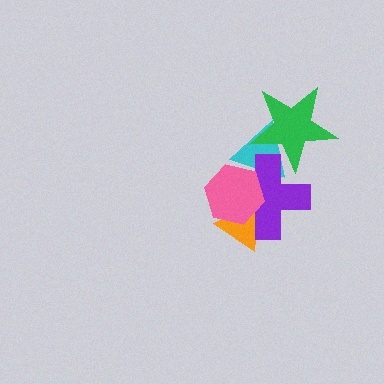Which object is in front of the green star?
The purple cross is in front of the green star.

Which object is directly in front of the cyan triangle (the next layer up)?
The green star is directly in front of the cyan triangle.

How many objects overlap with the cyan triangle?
3 objects overlap with the cyan triangle.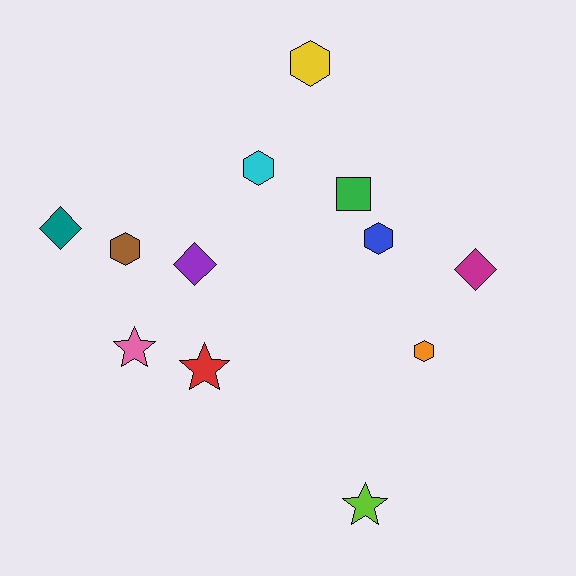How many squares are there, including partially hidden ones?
There is 1 square.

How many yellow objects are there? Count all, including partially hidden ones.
There is 1 yellow object.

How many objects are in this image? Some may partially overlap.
There are 12 objects.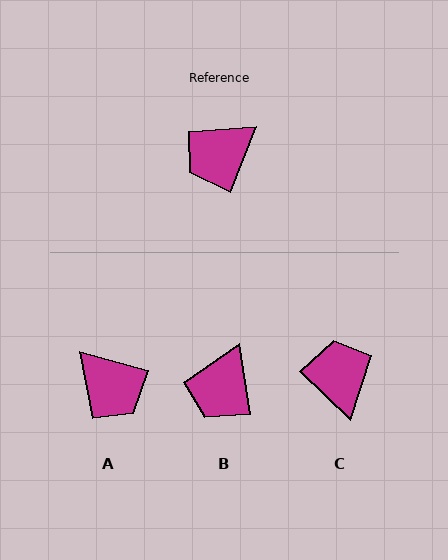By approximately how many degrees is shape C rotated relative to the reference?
Approximately 112 degrees clockwise.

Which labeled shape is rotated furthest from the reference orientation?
C, about 112 degrees away.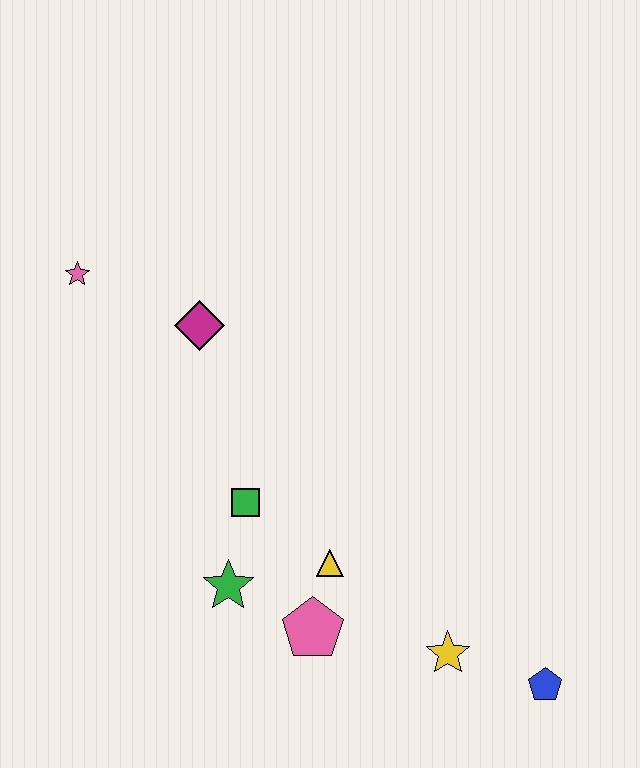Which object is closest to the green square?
The green star is closest to the green square.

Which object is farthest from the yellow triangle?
The pink star is farthest from the yellow triangle.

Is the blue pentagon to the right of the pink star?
Yes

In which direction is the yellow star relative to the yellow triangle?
The yellow star is to the right of the yellow triangle.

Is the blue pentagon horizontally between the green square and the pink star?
No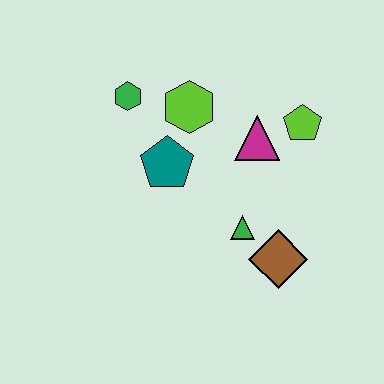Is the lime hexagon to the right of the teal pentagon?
Yes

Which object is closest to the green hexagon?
The lime hexagon is closest to the green hexagon.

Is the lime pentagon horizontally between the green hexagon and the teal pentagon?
No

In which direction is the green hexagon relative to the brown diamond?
The green hexagon is above the brown diamond.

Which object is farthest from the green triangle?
The green hexagon is farthest from the green triangle.